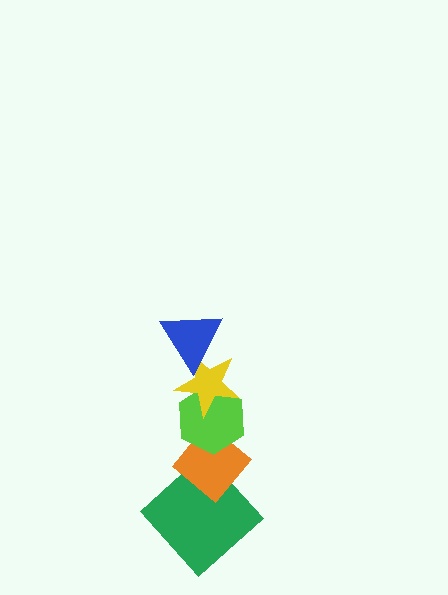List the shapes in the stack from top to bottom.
From top to bottom: the blue triangle, the yellow star, the lime hexagon, the orange diamond, the green diamond.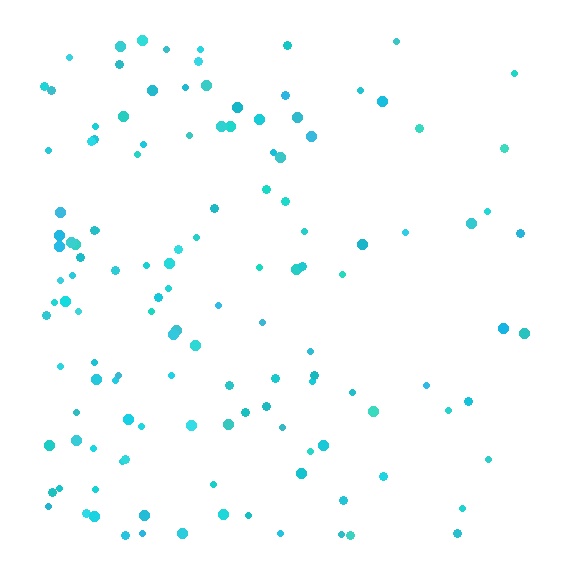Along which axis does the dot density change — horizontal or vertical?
Horizontal.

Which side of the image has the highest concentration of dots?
The left.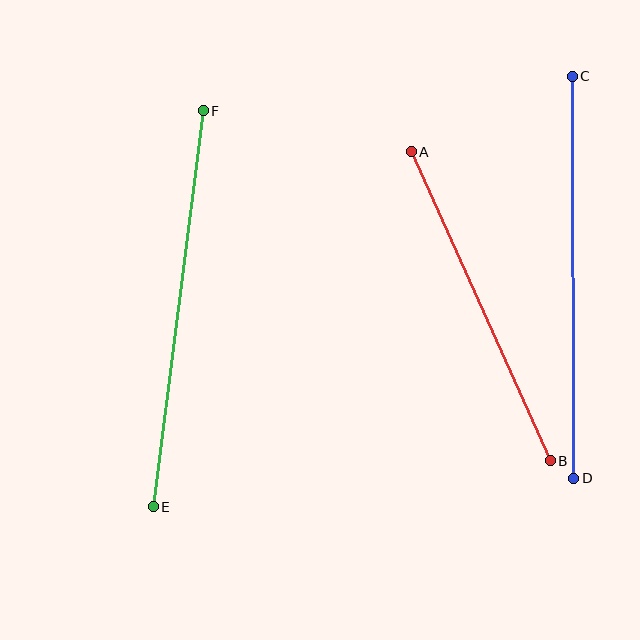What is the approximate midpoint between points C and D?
The midpoint is at approximately (573, 277) pixels.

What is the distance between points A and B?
The distance is approximately 339 pixels.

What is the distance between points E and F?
The distance is approximately 400 pixels.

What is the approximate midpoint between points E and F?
The midpoint is at approximately (178, 309) pixels.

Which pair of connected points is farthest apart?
Points C and D are farthest apart.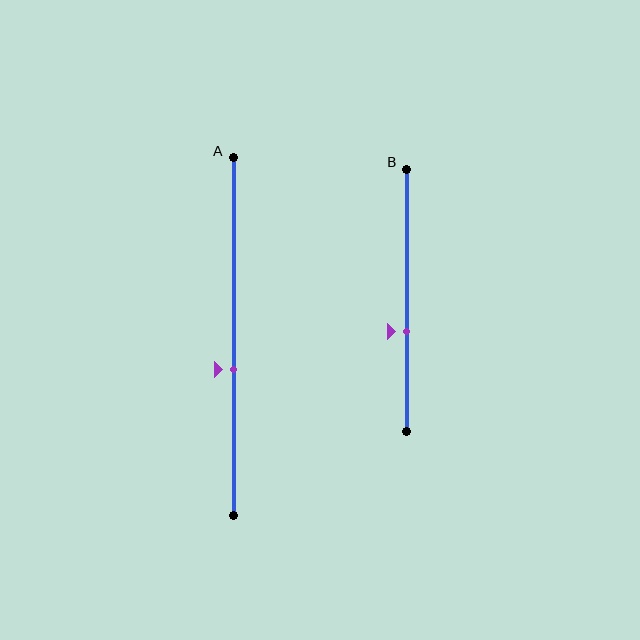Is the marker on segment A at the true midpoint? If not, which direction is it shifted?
No, the marker on segment A is shifted downward by about 9% of the segment length.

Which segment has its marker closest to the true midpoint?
Segment A has its marker closest to the true midpoint.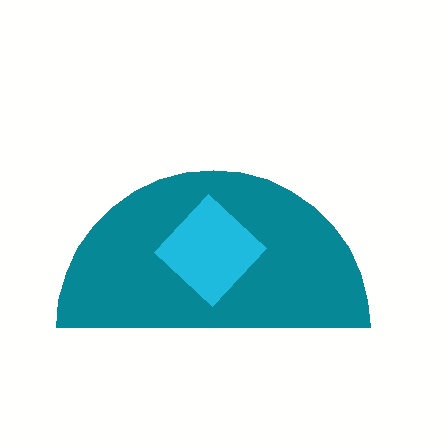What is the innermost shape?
The cyan diamond.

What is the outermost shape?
The teal semicircle.